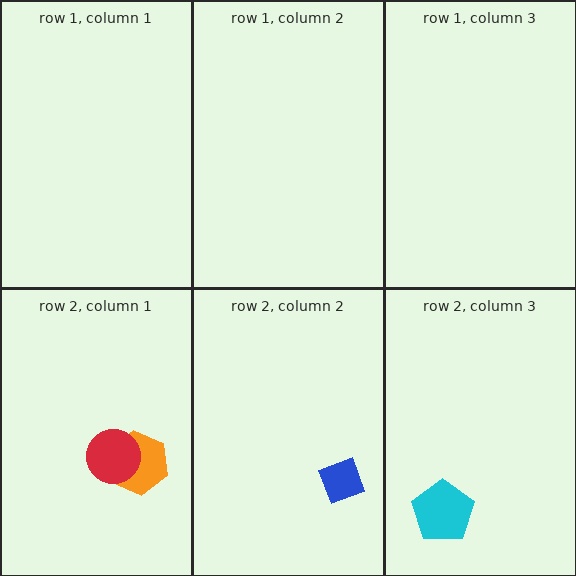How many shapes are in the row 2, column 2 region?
1.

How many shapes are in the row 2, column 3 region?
1.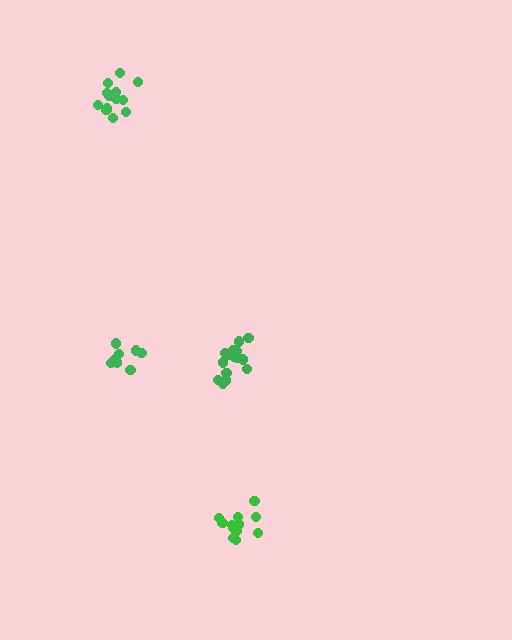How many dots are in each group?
Group 1: 13 dots, Group 2: 9 dots, Group 3: 12 dots, Group 4: 15 dots (49 total).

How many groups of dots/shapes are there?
There are 4 groups.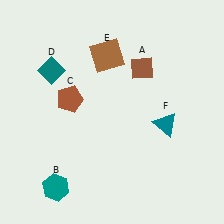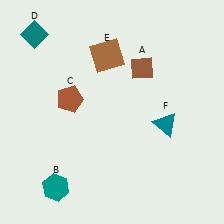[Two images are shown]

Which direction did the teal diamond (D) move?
The teal diamond (D) moved up.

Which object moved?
The teal diamond (D) moved up.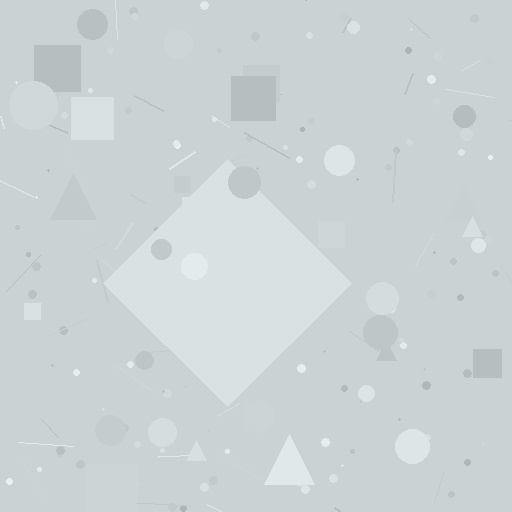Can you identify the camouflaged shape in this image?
The camouflaged shape is a diamond.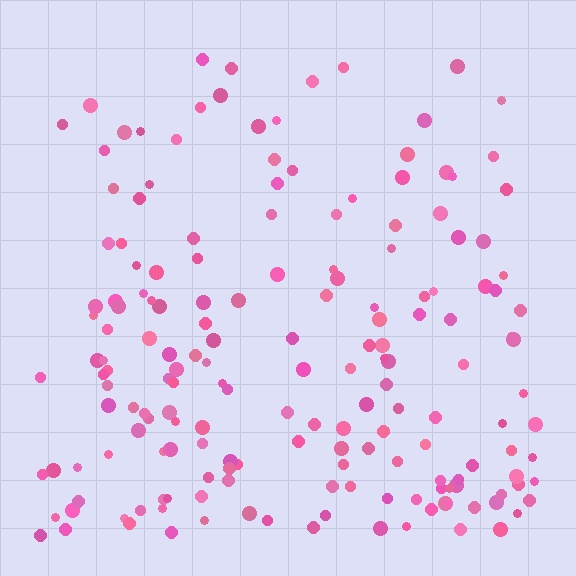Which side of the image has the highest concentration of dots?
The bottom.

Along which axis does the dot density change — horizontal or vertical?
Vertical.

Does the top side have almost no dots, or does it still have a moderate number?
Still a moderate number, just noticeably fewer than the bottom.